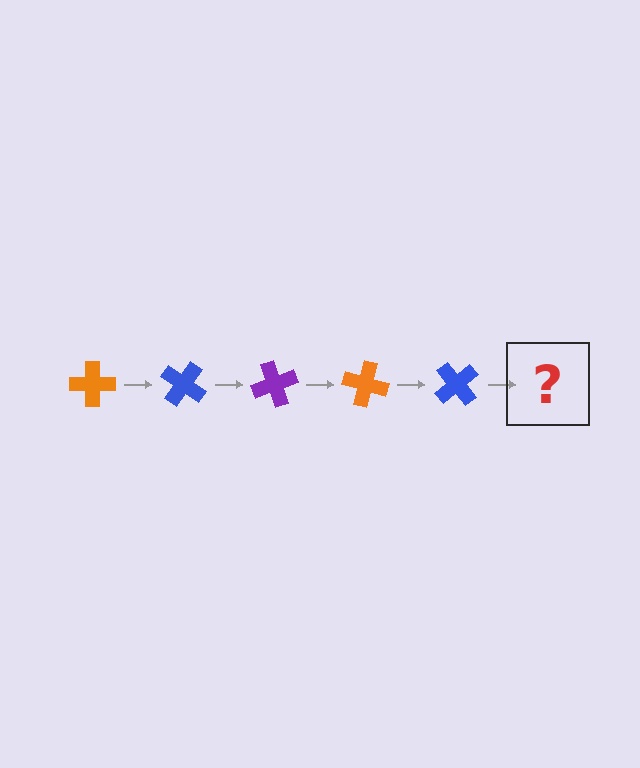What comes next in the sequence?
The next element should be a purple cross, rotated 175 degrees from the start.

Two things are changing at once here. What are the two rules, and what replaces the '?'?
The two rules are that it rotates 35 degrees each step and the color cycles through orange, blue, and purple. The '?' should be a purple cross, rotated 175 degrees from the start.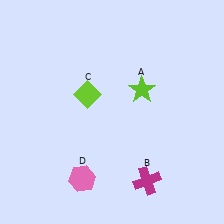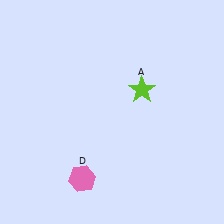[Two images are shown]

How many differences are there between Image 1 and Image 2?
There are 2 differences between the two images.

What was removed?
The lime diamond (C), the magenta cross (B) were removed in Image 2.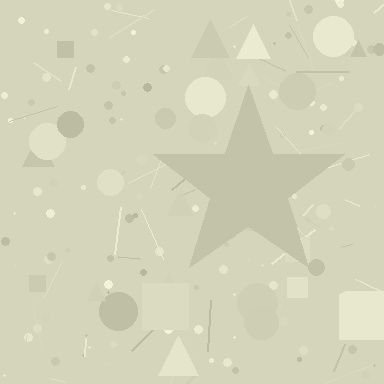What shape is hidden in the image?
A star is hidden in the image.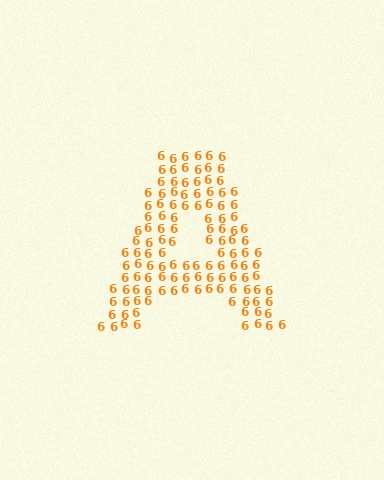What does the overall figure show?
The overall figure shows the letter A.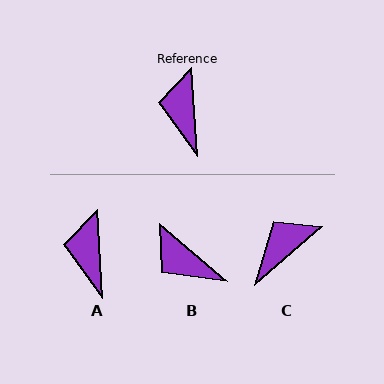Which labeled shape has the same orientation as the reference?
A.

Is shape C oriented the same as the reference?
No, it is off by about 52 degrees.